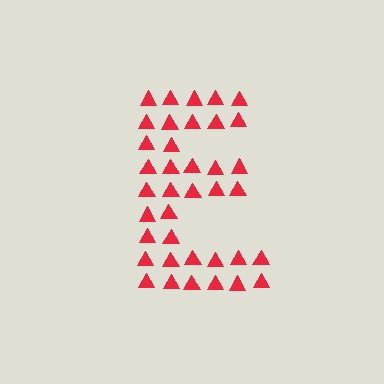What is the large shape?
The large shape is the letter E.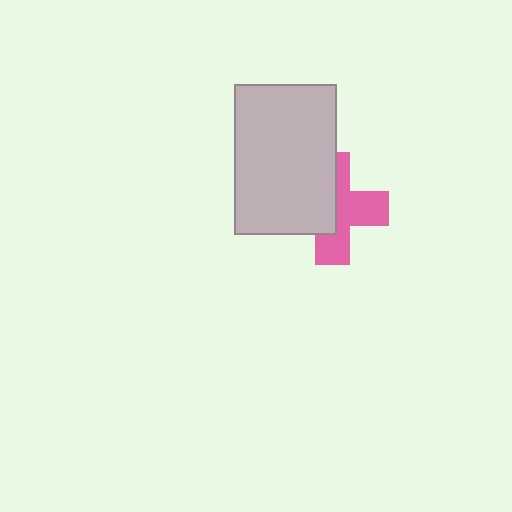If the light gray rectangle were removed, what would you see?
You would see the complete pink cross.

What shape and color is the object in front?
The object in front is a light gray rectangle.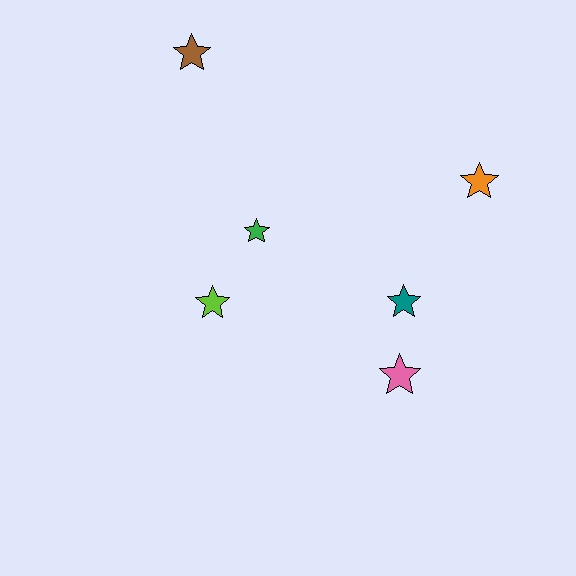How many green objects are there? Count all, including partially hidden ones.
There is 1 green object.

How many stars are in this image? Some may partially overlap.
There are 6 stars.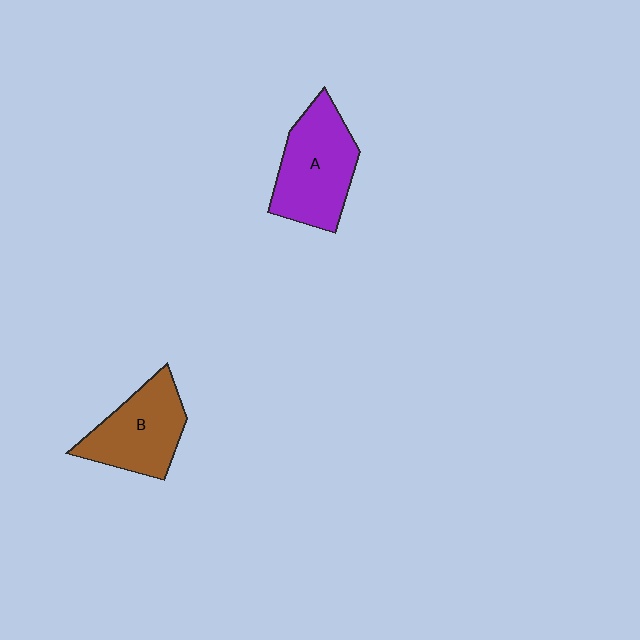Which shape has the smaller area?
Shape B (brown).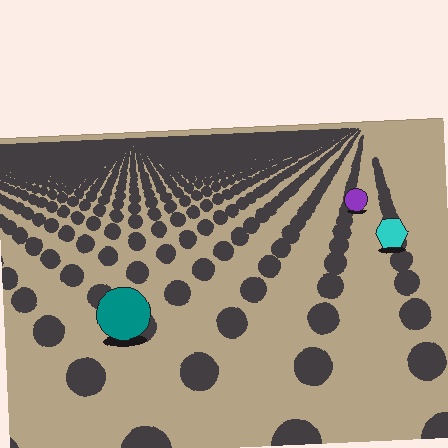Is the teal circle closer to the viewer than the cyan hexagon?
Yes. The teal circle is closer — you can tell from the texture gradient: the ground texture is coarser near it.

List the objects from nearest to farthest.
From nearest to farthest: the teal circle, the cyan hexagon, the purple circle.